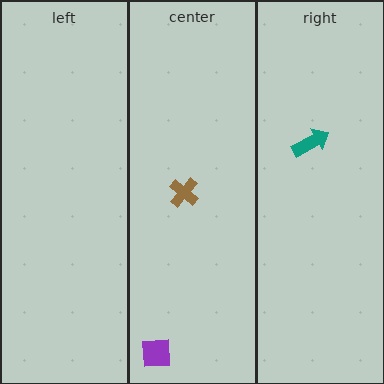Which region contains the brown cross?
The center region.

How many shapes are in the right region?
1.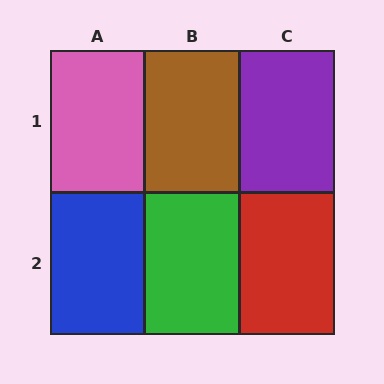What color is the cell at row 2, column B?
Green.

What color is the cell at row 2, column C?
Red.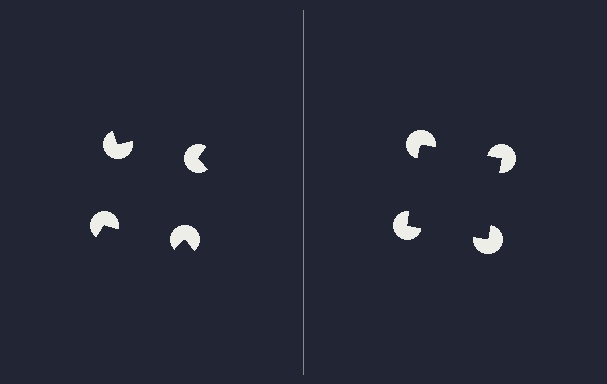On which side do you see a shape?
An illusory square appears on the right side. On the left side the wedge cuts are rotated, so no coherent shape forms.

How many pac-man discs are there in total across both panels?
8 — 4 on each side.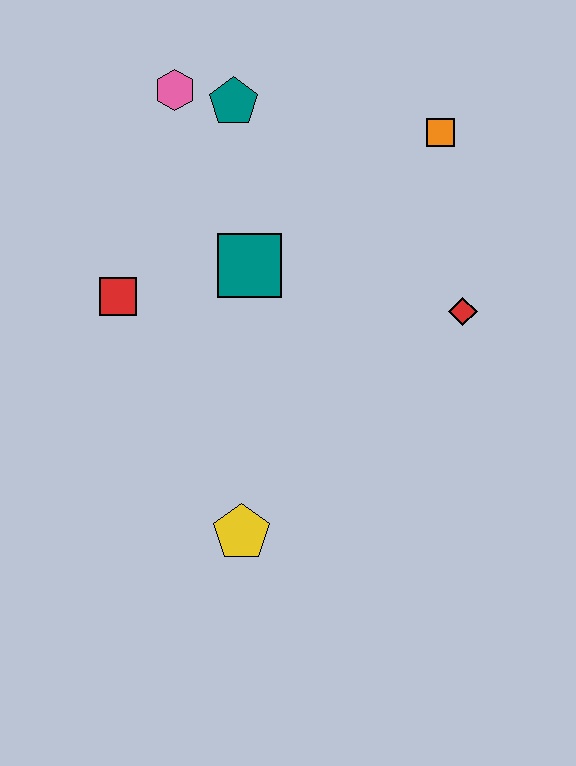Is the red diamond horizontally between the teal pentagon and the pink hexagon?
No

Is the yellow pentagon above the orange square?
No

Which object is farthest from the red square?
The orange square is farthest from the red square.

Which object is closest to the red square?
The teal square is closest to the red square.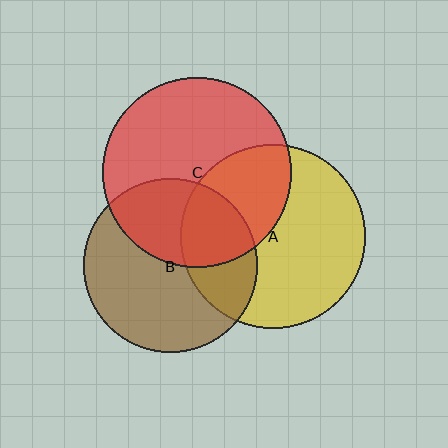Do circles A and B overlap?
Yes.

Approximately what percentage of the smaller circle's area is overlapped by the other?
Approximately 30%.